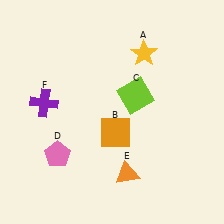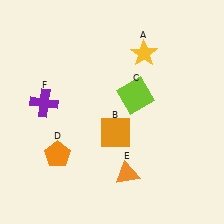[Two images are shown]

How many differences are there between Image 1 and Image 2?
There is 1 difference between the two images.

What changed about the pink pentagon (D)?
In Image 1, D is pink. In Image 2, it changed to orange.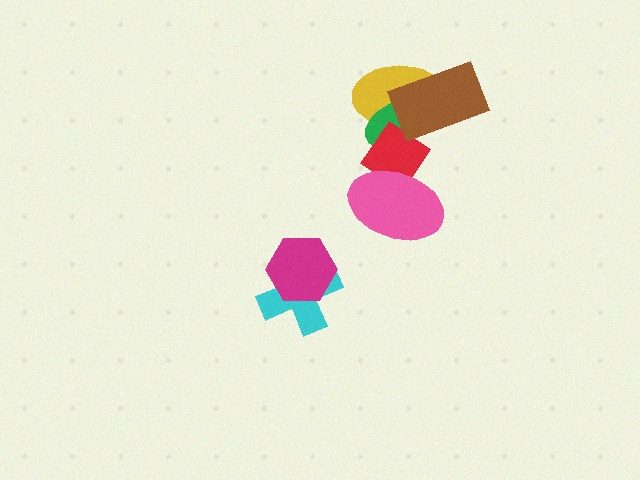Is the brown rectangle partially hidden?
No, no other shape covers it.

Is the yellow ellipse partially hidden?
Yes, it is partially covered by another shape.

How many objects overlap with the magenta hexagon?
1 object overlaps with the magenta hexagon.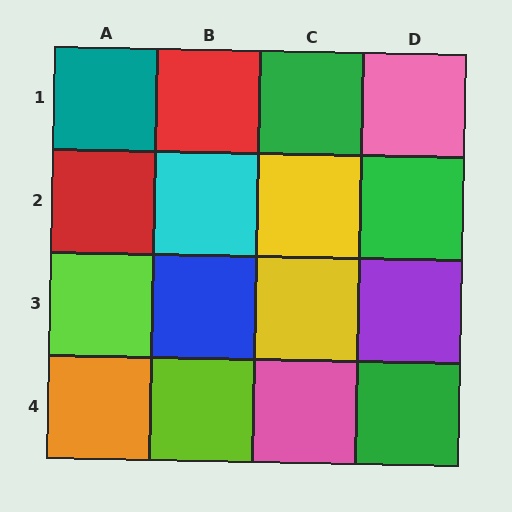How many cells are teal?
1 cell is teal.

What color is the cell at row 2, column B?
Cyan.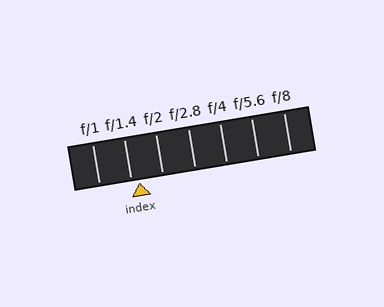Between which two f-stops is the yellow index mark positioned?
The index mark is between f/1.4 and f/2.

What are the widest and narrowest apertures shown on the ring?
The widest aperture shown is f/1 and the narrowest is f/8.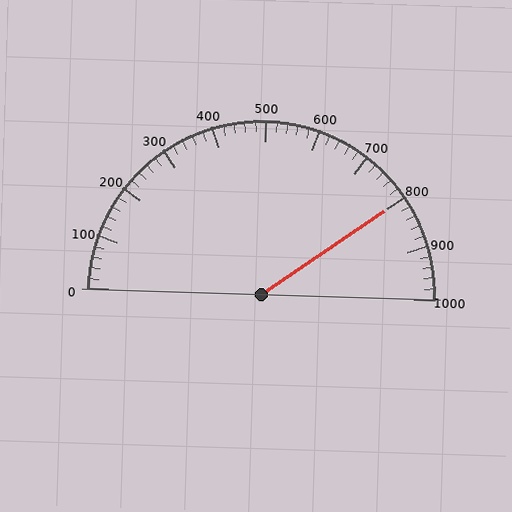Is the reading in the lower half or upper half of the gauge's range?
The reading is in the upper half of the range (0 to 1000).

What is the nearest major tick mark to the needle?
The nearest major tick mark is 800.